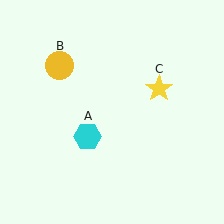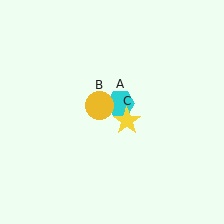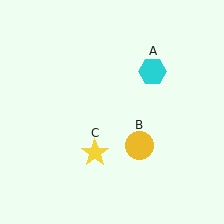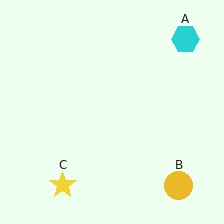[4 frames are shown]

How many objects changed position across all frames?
3 objects changed position: cyan hexagon (object A), yellow circle (object B), yellow star (object C).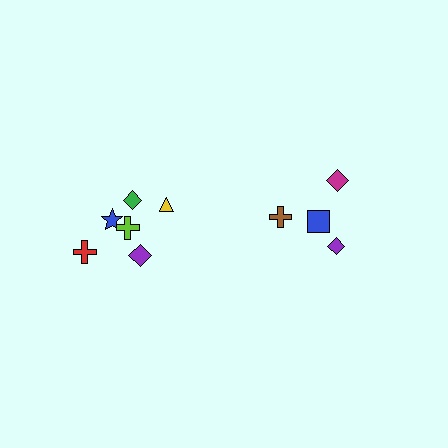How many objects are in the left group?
There are 6 objects.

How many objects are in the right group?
There are 4 objects.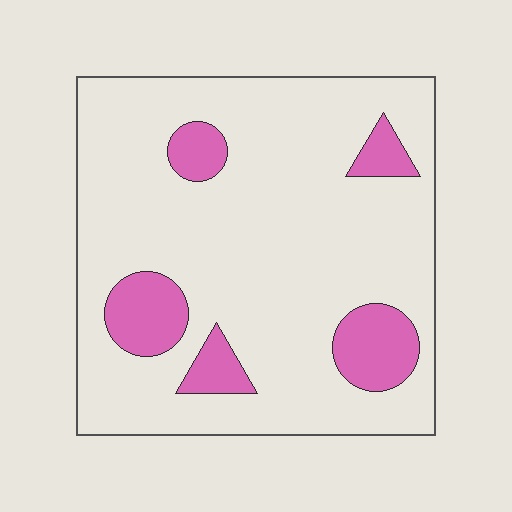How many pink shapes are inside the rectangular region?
5.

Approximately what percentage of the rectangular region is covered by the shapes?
Approximately 15%.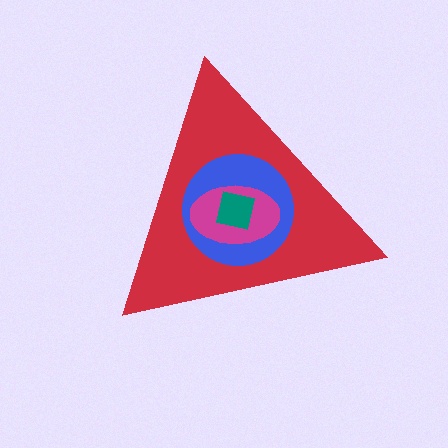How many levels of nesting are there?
4.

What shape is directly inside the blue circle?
The magenta ellipse.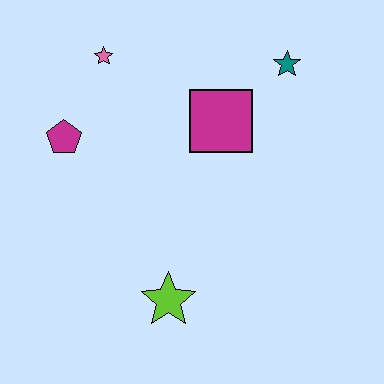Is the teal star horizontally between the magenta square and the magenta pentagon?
No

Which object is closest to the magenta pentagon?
The pink star is closest to the magenta pentagon.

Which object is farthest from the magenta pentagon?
The teal star is farthest from the magenta pentagon.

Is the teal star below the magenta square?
No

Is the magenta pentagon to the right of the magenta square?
No